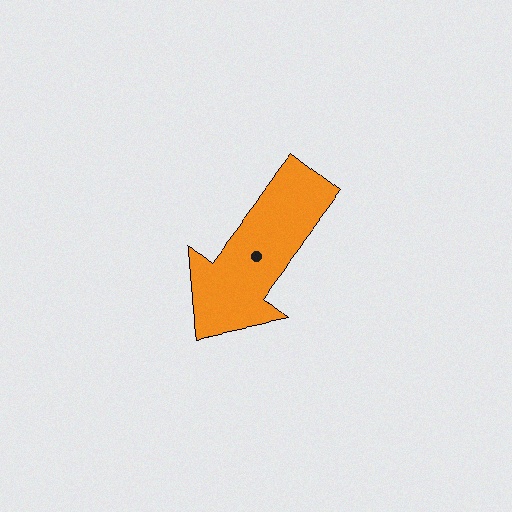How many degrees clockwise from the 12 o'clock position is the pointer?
Approximately 218 degrees.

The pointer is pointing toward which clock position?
Roughly 7 o'clock.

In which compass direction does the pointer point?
Southwest.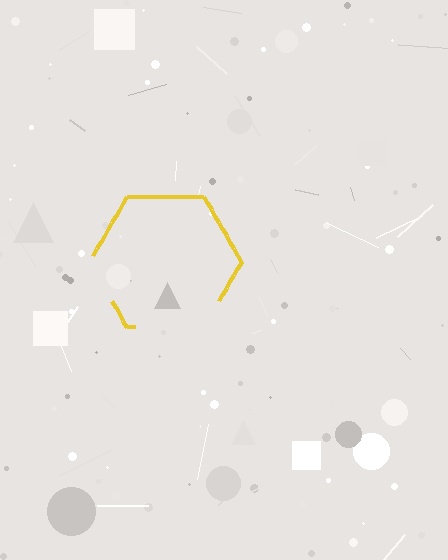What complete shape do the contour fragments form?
The contour fragments form a hexagon.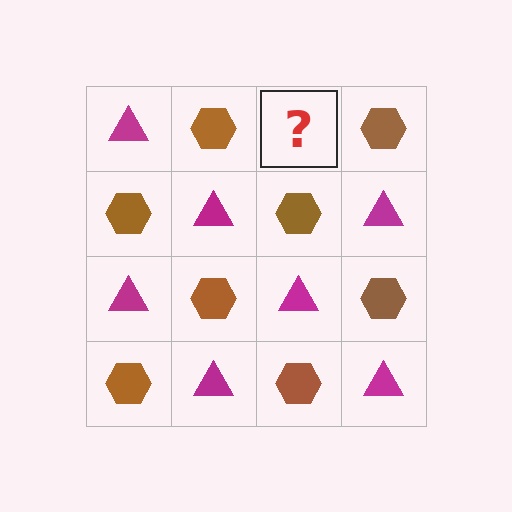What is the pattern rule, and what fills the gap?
The rule is that it alternates magenta triangle and brown hexagon in a checkerboard pattern. The gap should be filled with a magenta triangle.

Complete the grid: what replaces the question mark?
The question mark should be replaced with a magenta triangle.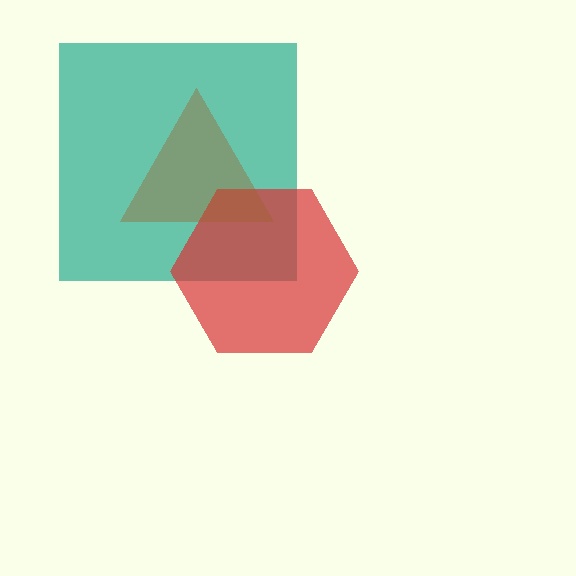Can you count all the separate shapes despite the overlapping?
Yes, there are 3 separate shapes.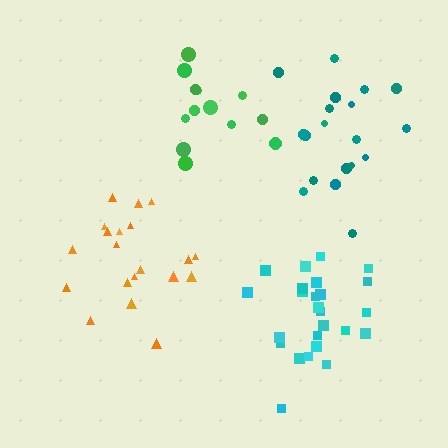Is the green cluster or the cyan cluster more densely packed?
Cyan.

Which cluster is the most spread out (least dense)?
Teal.